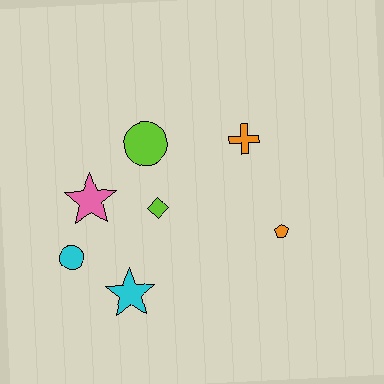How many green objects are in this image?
There are no green objects.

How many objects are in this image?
There are 7 objects.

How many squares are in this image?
There are no squares.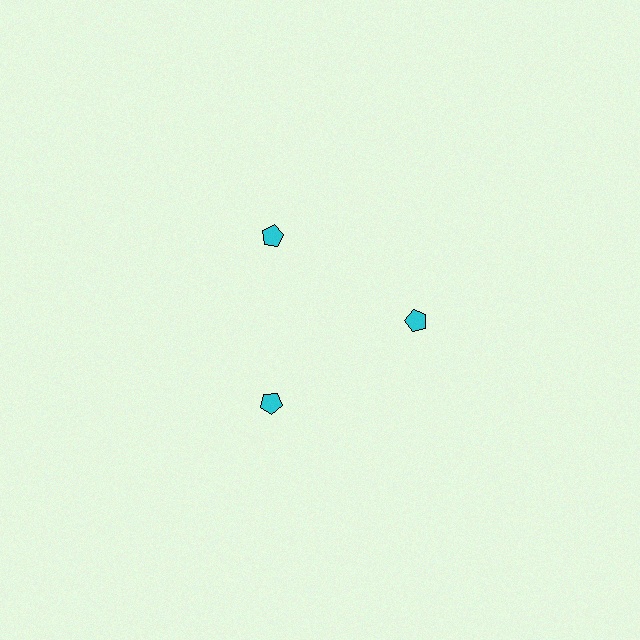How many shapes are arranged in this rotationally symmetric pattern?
There are 3 shapes, arranged in 3 groups of 1.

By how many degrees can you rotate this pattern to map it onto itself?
The pattern maps onto itself every 120 degrees of rotation.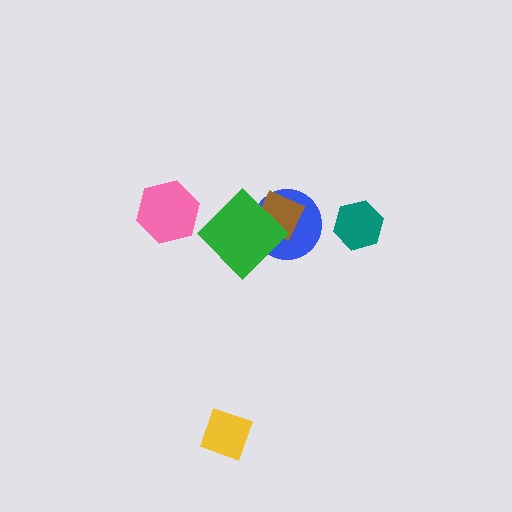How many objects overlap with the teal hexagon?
0 objects overlap with the teal hexagon.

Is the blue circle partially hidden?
Yes, it is partially covered by another shape.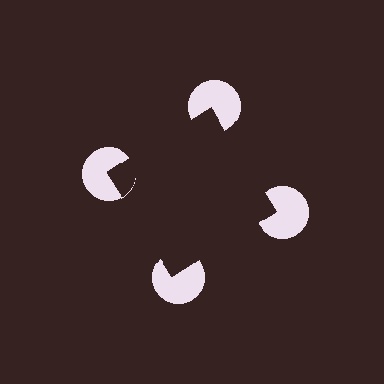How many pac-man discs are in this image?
There are 4 — one at each vertex of the illusory square.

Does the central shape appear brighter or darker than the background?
It typically appears slightly darker than the background, even though no actual brightness change is drawn.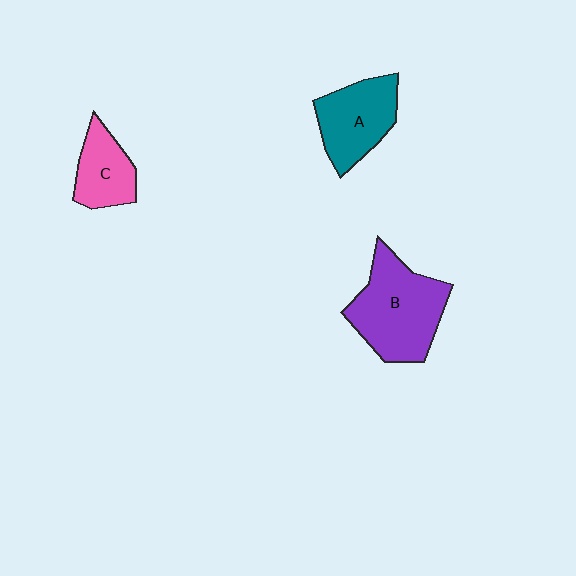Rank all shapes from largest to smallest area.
From largest to smallest: B (purple), A (teal), C (pink).